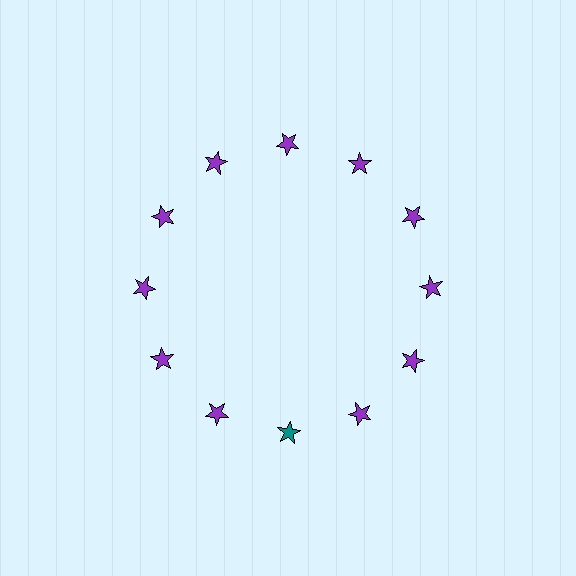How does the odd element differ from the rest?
It has a different color: teal instead of purple.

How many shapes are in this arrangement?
There are 12 shapes arranged in a ring pattern.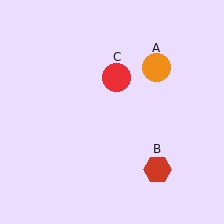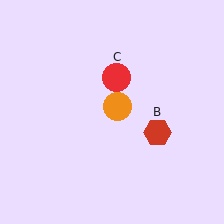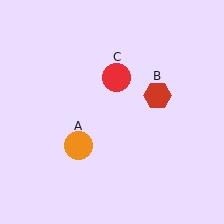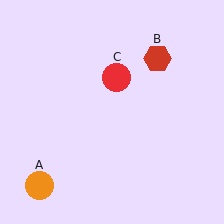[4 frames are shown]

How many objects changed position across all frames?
2 objects changed position: orange circle (object A), red hexagon (object B).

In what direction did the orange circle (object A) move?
The orange circle (object A) moved down and to the left.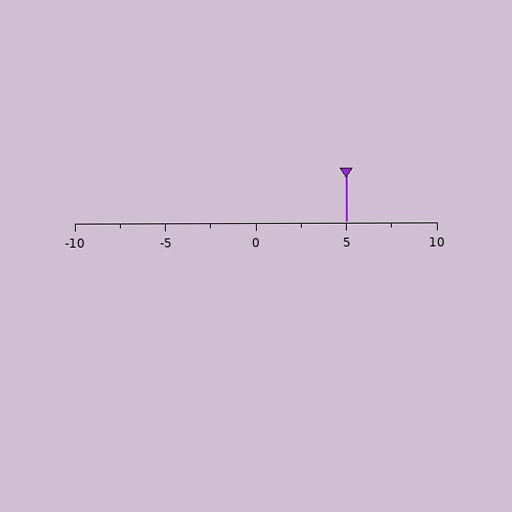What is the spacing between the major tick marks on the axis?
The major ticks are spaced 5 apart.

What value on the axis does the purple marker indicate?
The marker indicates approximately 5.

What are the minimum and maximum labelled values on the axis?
The axis runs from -10 to 10.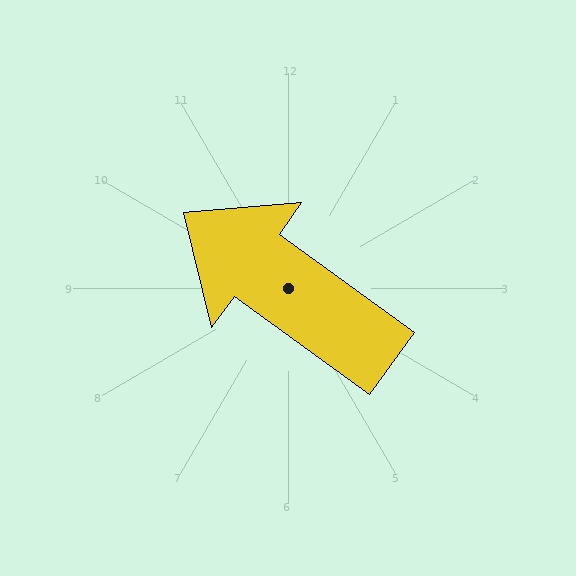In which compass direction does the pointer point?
Northwest.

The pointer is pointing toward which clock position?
Roughly 10 o'clock.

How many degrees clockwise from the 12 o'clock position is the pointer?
Approximately 306 degrees.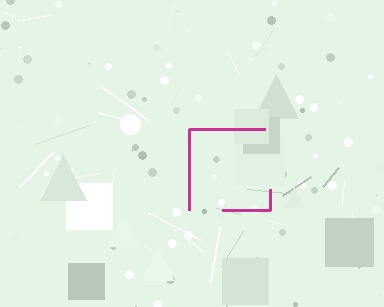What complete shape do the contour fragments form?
The contour fragments form a square.